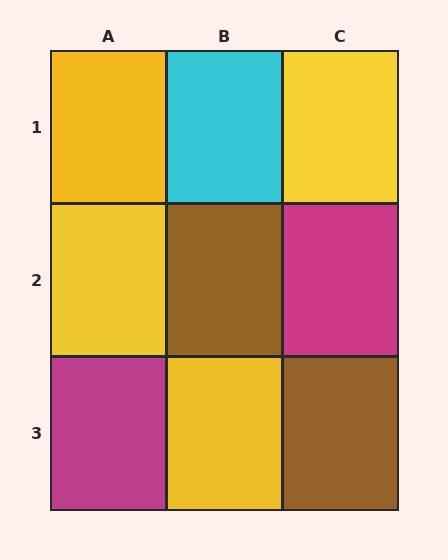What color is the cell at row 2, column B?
Brown.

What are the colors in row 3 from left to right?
Magenta, yellow, brown.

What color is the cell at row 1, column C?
Yellow.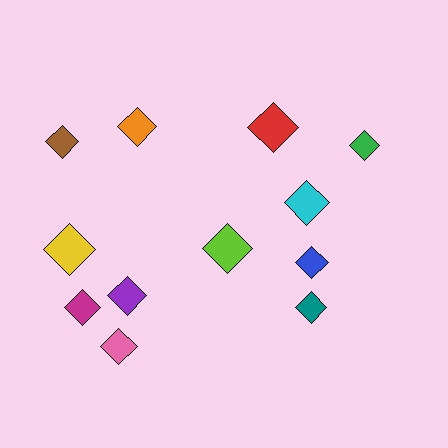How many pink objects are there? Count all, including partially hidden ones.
There is 1 pink object.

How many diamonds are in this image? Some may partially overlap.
There are 12 diamonds.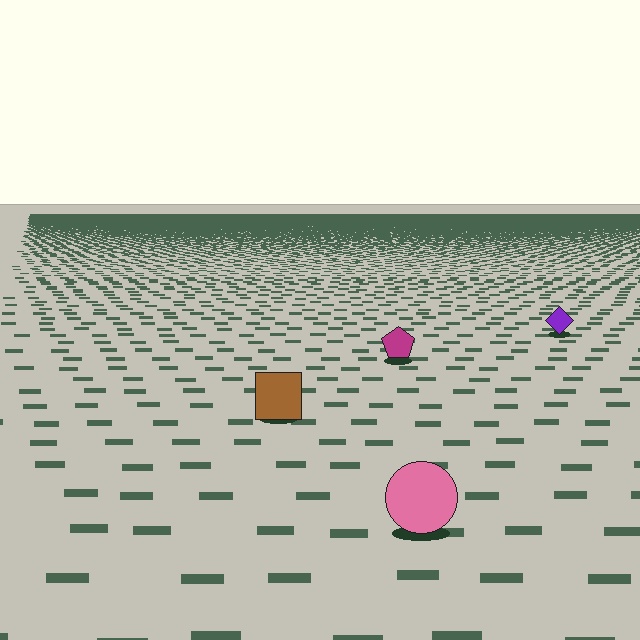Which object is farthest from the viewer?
The purple diamond is farthest from the viewer. It appears smaller and the ground texture around it is denser.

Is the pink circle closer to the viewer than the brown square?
Yes. The pink circle is closer — you can tell from the texture gradient: the ground texture is coarser near it.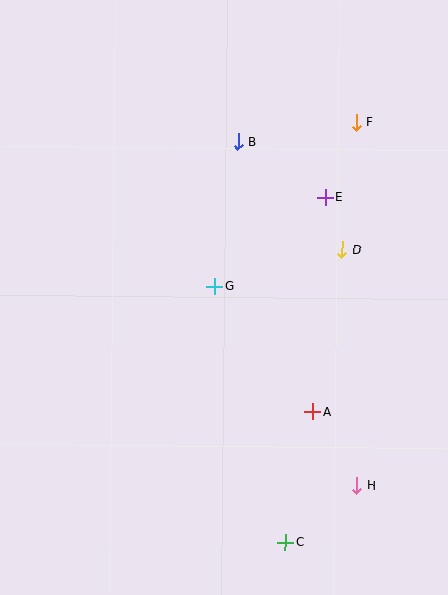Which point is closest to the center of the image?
Point G at (215, 286) is closest to the center.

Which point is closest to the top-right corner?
Point F is closest to the top-right corner.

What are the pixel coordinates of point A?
Point A is at (313, 412).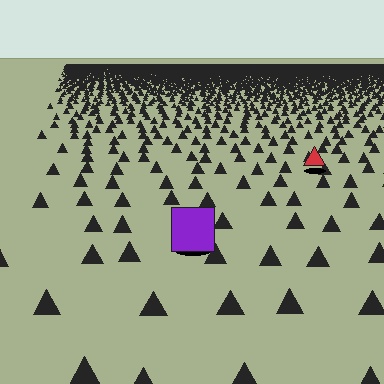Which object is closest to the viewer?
The purple square is closest. The texture marks near it are larger and more spread out.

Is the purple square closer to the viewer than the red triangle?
Yes. The purple square is closer — you can tell from the texture gradient: the ground texture is coarser near it.